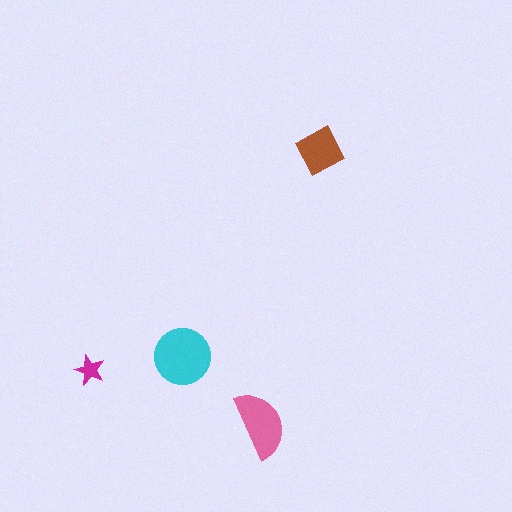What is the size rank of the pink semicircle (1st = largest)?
2nd.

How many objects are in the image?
There are 4 objects in the image.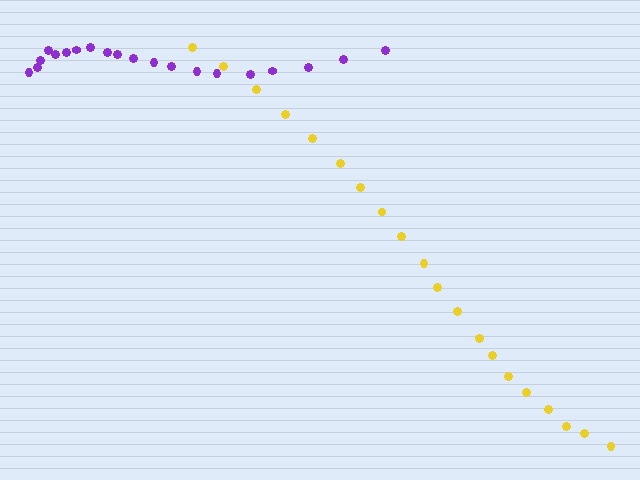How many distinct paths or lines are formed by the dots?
There are 2 distinct paths.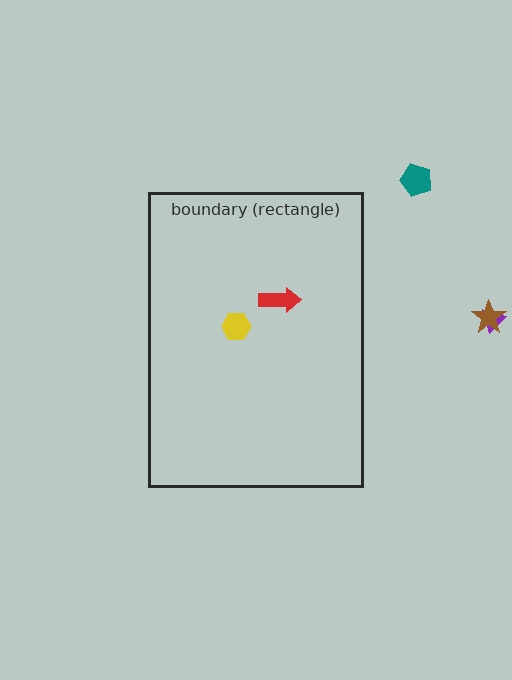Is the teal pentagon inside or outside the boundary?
Outside.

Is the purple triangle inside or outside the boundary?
Outside.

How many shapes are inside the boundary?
2 inside, 3 outside.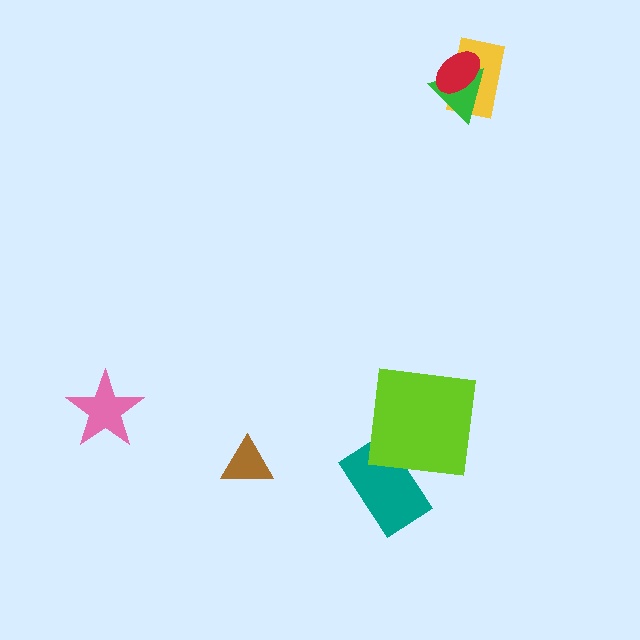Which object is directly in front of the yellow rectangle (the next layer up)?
The green triangle is directly in front of the yellow rectangle.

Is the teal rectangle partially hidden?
Yes, it is partially covered by another shape.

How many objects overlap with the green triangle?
2 objects overlap with the green triangle.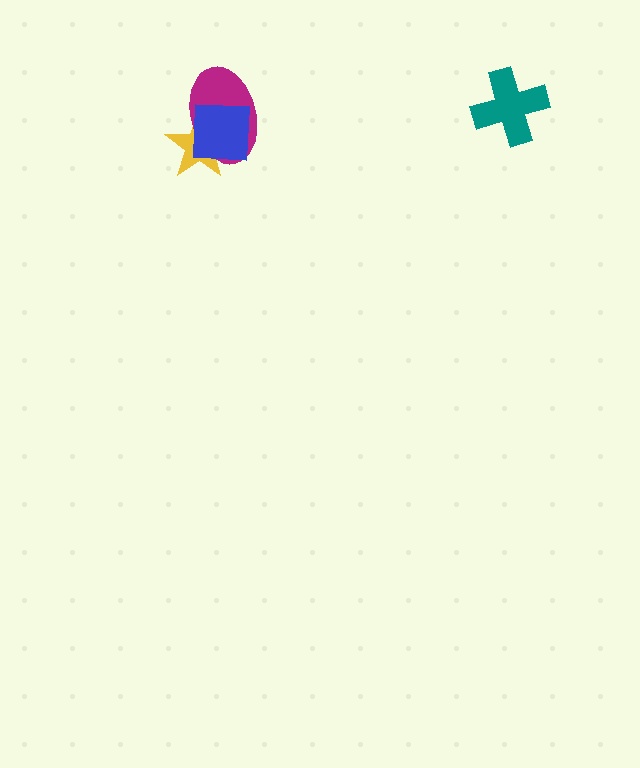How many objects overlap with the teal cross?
0 objects overlap with the teal cross.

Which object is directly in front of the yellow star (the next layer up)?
The magenta ellipse is directly in front of the yellow star.